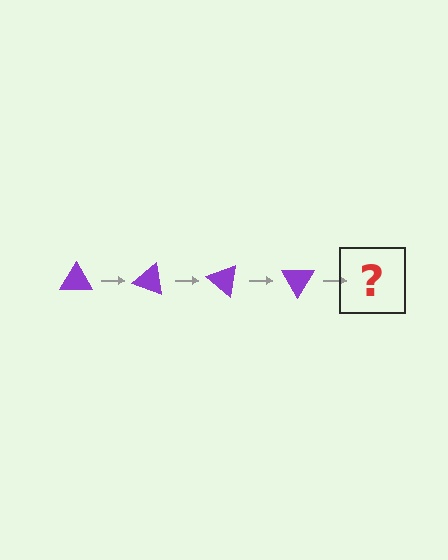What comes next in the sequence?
The next element should be a purple triangle rotated 80 degrees.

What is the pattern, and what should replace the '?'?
The pattern is that the triangle rotates 20 degrees each step. The '?' should be a purple triangle rotated 80 degrees.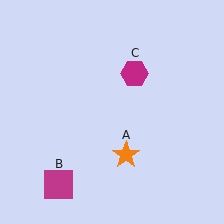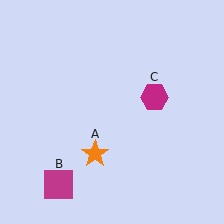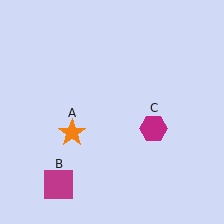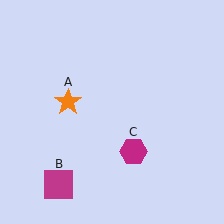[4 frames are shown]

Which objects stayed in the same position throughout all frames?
Magenta square (object B) remained stationary.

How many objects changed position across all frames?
2 objects changed position: orange star (object A), magenta hexagon (object C).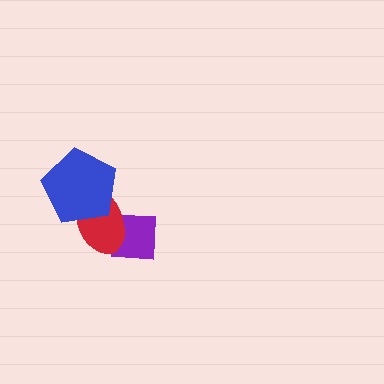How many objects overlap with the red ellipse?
2 objects overlap with the red ellipse.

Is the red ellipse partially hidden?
Yes, it is partially covered by another shape.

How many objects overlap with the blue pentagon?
1 object overlaps with the blue pentagon.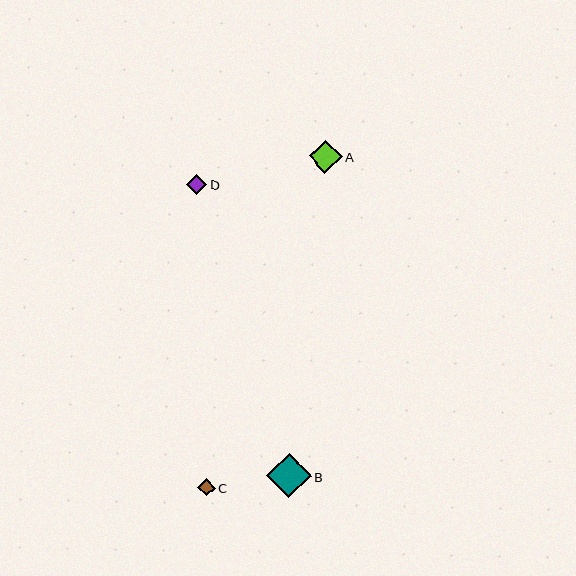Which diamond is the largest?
Diamond B is the largest with a size of approximately 45 pixels.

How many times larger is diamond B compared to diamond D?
Diamond B is approximately 2.2 times the size of diamond D.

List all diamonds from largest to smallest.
From largest to smallest: B, A, D, C.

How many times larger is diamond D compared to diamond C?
Diamond D is approximately 1.1 times the size of diamond C.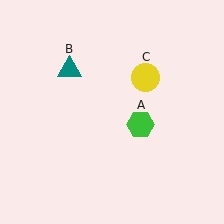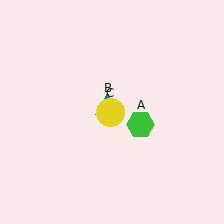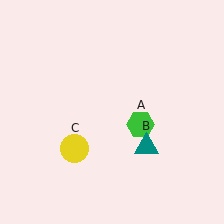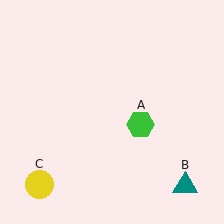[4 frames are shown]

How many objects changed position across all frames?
2 objects changed position: teal triangle (object B), yellow circle (object C).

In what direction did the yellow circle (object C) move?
The yellow circle (object C) moved down and to the left.